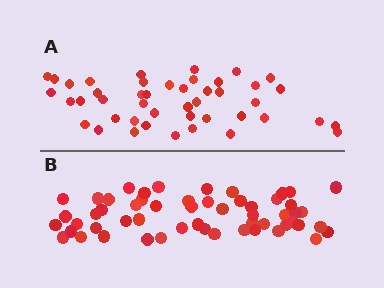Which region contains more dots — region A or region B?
Region B (the bottom region) has more dots.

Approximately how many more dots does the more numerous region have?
Region B has roughly 10 or so more dots than region A.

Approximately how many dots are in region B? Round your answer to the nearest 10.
About 60 dots. (The exact count is 55, which rounds to 60.)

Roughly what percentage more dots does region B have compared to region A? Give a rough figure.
About 20% more.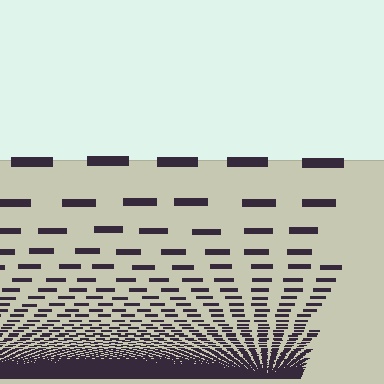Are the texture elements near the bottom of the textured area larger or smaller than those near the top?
Smaller. The gradient is inverted — elements near the bottom are smaller and denser.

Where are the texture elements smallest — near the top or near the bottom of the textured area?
Near the bottom.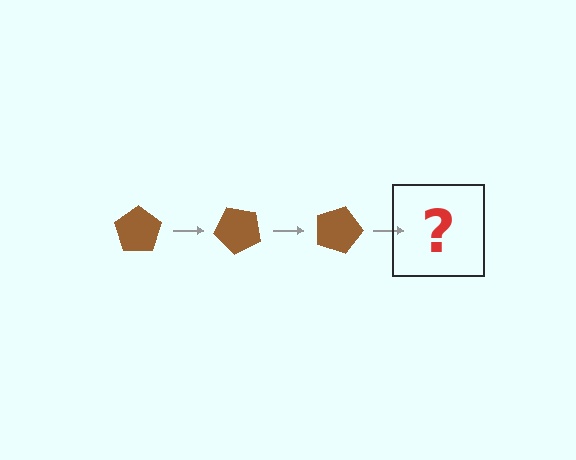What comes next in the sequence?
The next element should be a brown pentagon rotated 135 degrees.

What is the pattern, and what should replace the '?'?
The pattern is that the pentagon rotates 45 degrees each step. The '?' should be a brown pentagon rotated 135 degrees.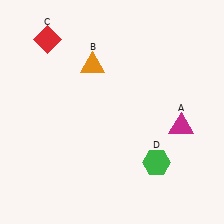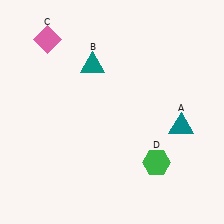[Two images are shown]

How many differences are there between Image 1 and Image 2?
There are 3 differences between the two images.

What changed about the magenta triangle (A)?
In Image 1, A is magenta. In Image 2, it changed to teal.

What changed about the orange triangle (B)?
In Image 1, B is orange. In Image 2, it changed to teal.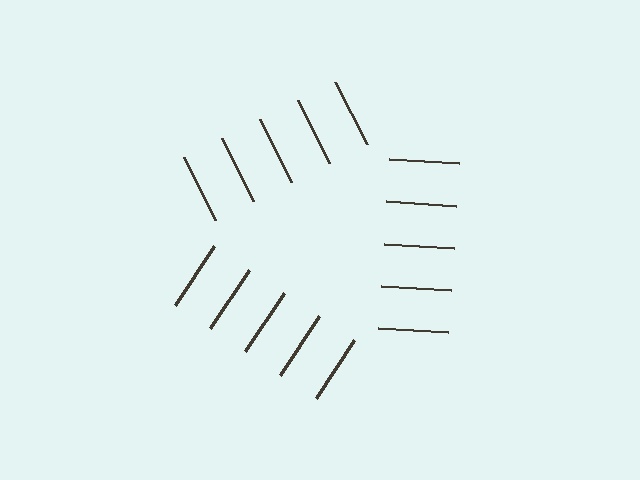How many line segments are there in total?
15 — 5 along each of the 3 edges.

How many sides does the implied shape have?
3 sides — the line-ends trace a triangle.